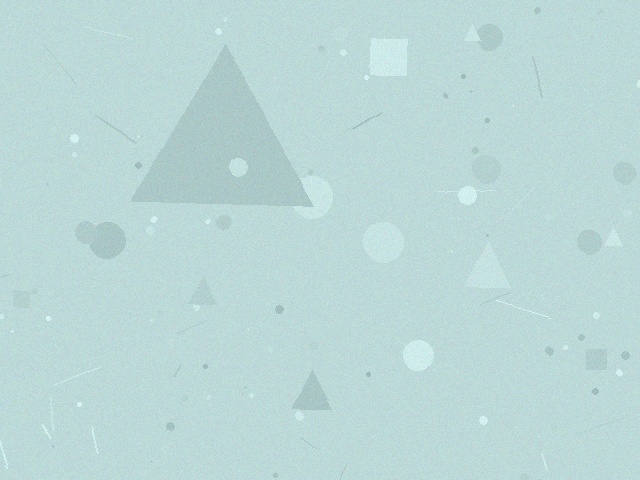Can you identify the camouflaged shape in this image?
The camouflaged shape is a triangle.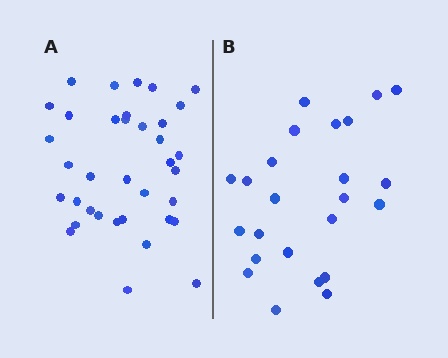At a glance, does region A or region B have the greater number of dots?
Region A (the left region) has more dots.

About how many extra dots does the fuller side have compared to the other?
Region A has roughly 12 or so more dots than region B.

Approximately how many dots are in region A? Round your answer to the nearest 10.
About 40 dots. (The exact count is 36, which rounds to 40.)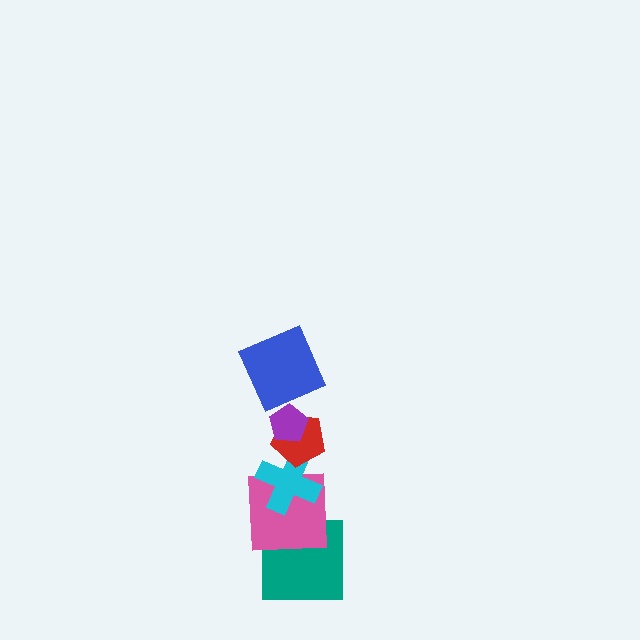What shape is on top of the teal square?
The pink square is on top of the teal square.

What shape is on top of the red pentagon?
The blue square is on top of the red pentagon.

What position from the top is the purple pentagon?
The purple pentagon is 1st from the top.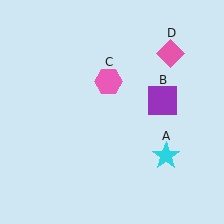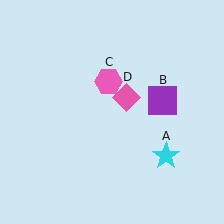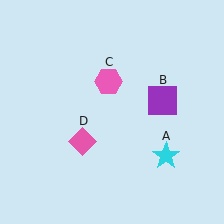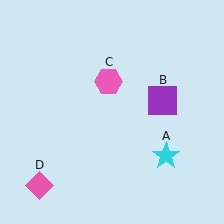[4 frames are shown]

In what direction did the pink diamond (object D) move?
The pink diamond (object D) moved down and to the left.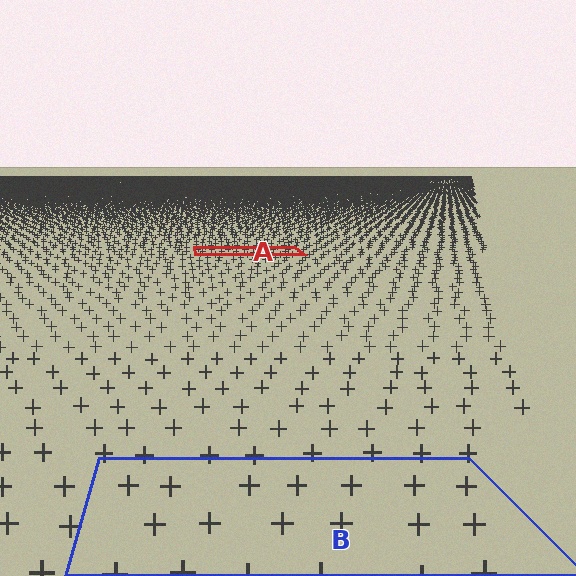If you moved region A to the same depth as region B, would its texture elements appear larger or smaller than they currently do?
They would appear larger. At a closer depth, the same texture elements are projected at a bigger on-screen size.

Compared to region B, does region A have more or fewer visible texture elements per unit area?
Region A has more texture elements per unit area — they are packed more densely because it is farther away.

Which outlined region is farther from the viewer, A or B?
Region A is farther from the viewer — the texture elements inside it appear smaller and more densely packed.